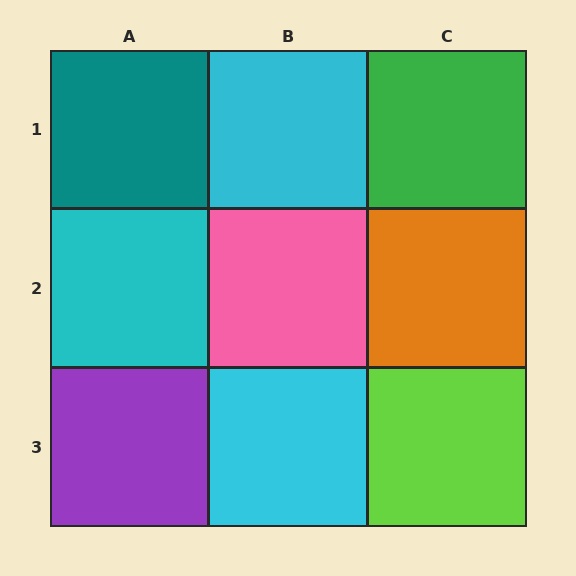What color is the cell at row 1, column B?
Cyan.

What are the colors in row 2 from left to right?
Cyan, pink, orange.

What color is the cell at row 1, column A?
Teal.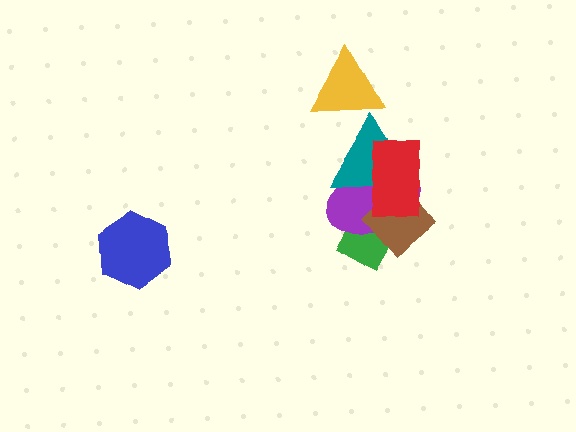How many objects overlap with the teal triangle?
4 objects overlap with the teal triangle.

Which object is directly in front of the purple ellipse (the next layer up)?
The teal triangle is directly in front of the purple ellipse.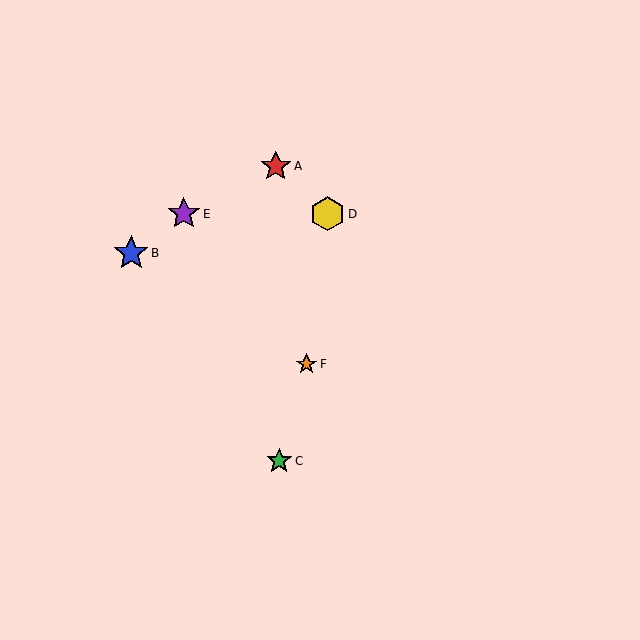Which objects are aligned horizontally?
Objects D, E are aligned horizontally.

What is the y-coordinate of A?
Object A is at y≈166.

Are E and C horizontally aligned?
No, E is at y≈214 and C is at y≈461.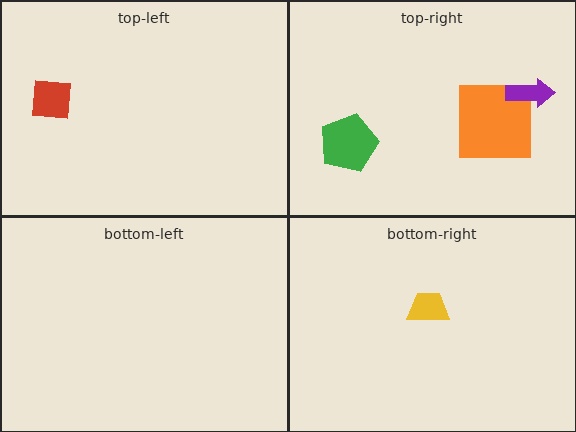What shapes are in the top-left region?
The red square.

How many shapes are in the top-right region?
3.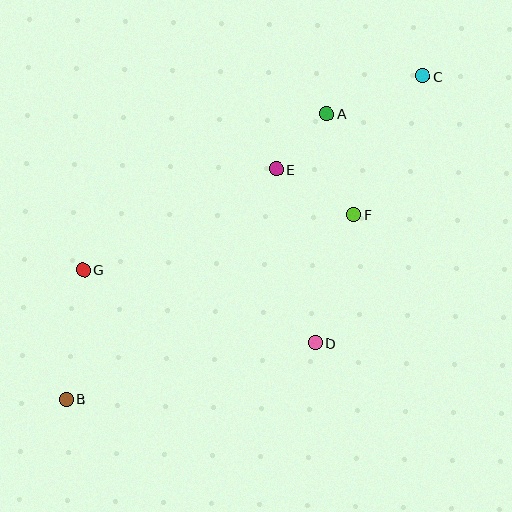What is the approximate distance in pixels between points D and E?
The distance between D and E is approximately 178 pixels.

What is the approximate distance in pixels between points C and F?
The distance between C and F is approximately 155 pixels.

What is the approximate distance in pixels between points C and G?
The distance between C and G is approximately 391 pixels.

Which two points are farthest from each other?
Points B and C are farthest from each other.